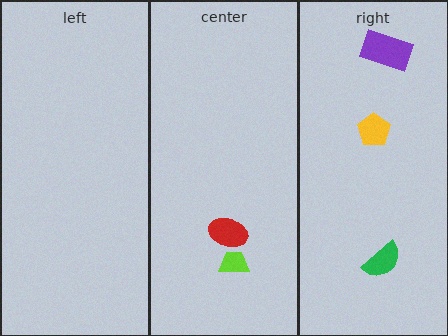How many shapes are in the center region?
2.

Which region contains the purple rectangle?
The right region.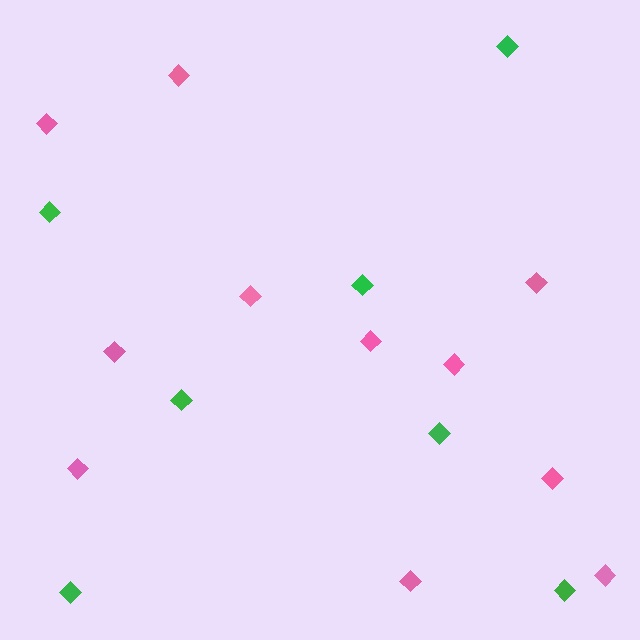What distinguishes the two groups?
There are 2 groups: one group of green diamonds (7) and one group of pink diamonds (11).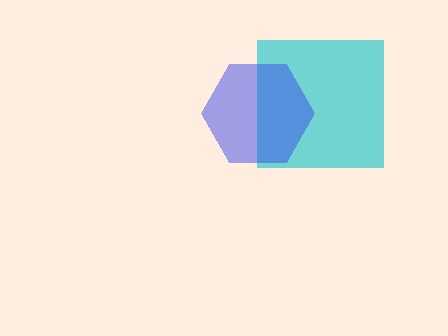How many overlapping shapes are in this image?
There are 2 overlapping shapes in the image.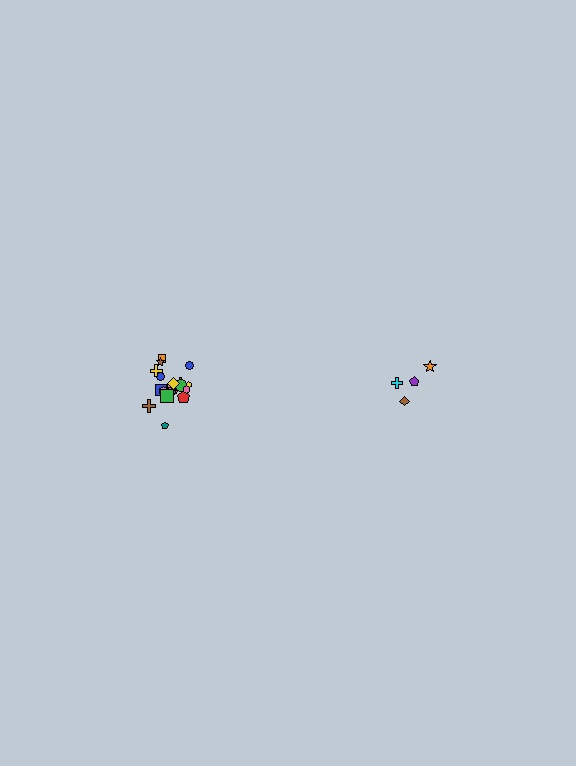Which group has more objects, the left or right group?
The left group.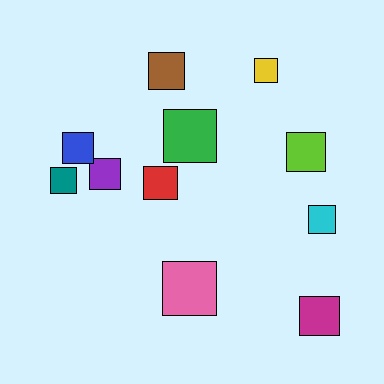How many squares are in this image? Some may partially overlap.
There are 11 squares.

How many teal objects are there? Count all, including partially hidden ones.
There is 1 teal object.